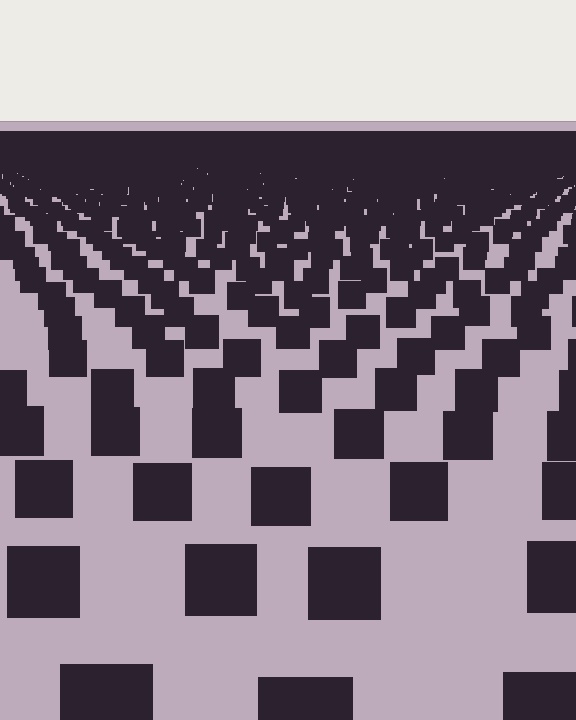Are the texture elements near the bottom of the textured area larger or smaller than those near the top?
Larger. Near the bottom, elements are closer to the viewer and appear at a bigger on-screen size.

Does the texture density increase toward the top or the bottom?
Density increases toward the top.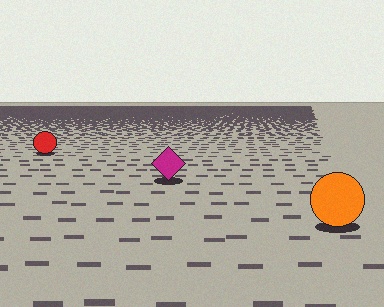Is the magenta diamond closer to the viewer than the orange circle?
No. The orange circle is closer — you can tell from the texture gradient: the ground texture is coarser near it.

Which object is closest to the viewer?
The orange circle is closest. The texture marks near it are larger and more spread out.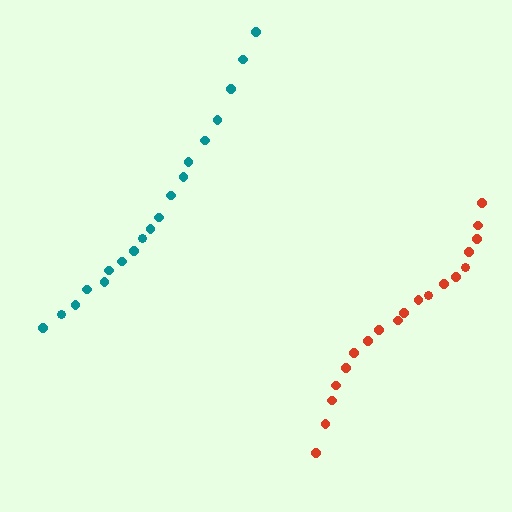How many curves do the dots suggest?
There are 2 distinct paths.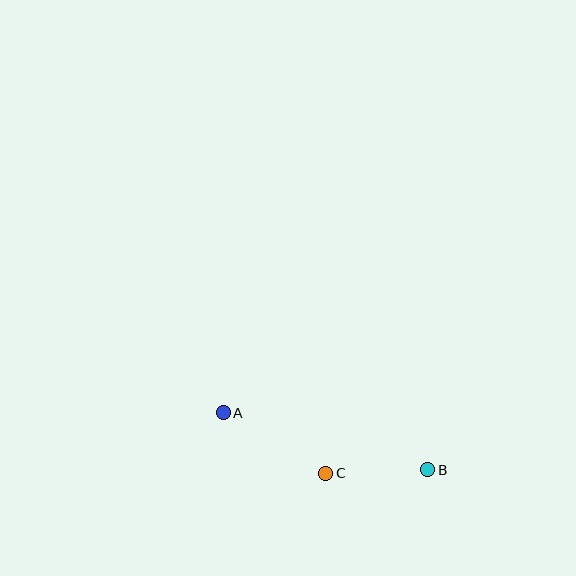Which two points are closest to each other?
Points B and C are closest to each other.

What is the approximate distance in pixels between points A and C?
The distance between A and C is approximately 119 pixels.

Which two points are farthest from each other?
Points A and B are farthest from each other.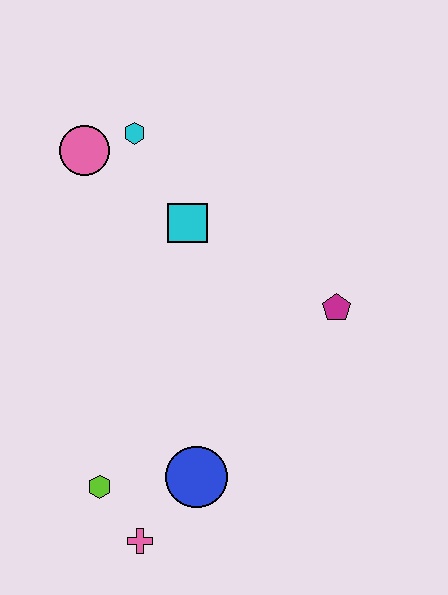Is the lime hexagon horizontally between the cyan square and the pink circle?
Yes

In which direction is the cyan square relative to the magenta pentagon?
The cyan square is to the left of the magenta pentagon.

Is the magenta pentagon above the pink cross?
Yes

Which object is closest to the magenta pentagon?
The cyan square is closest to the magenta pentagon.